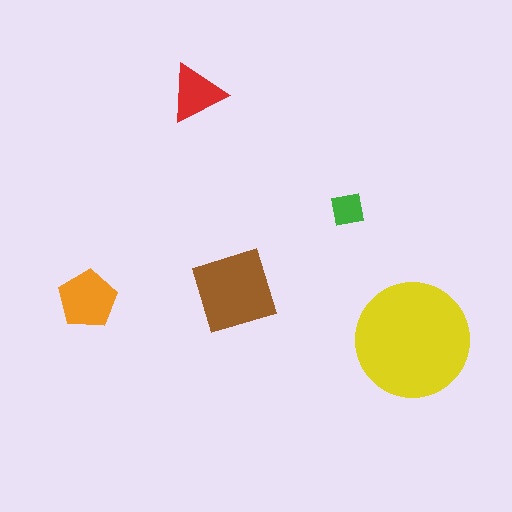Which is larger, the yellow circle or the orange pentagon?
The yellow circle.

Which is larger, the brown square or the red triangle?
The brown square.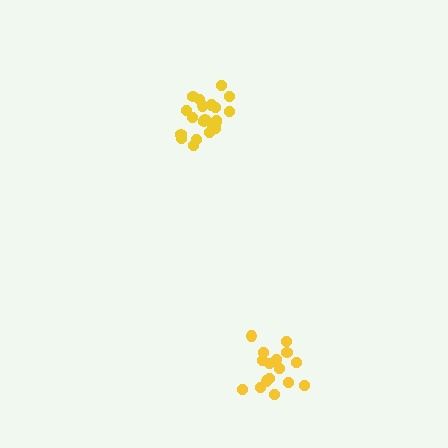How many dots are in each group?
Group 1: 21 dots, Group 2: 16 dots (37 total).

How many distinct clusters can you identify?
There are 2 distinct clusters.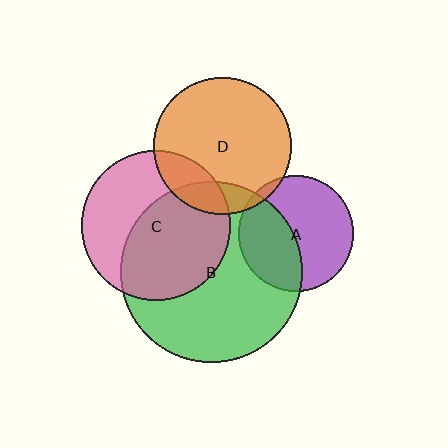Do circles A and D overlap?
Yes.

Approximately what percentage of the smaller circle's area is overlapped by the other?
Approximately 5%.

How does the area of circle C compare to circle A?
Approximately 1.7 times.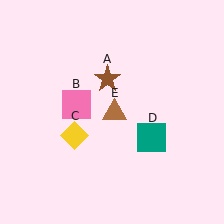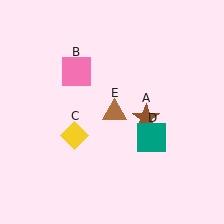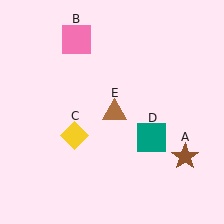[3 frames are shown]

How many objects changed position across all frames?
2 objects changed position: brown star (object A), pink square (object B).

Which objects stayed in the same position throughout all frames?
Yellow diamond (object C) and teal square (object D) and brown triangle (object E) remained stationary.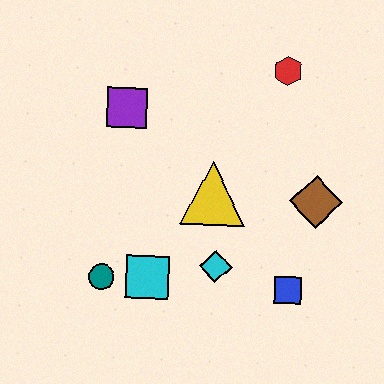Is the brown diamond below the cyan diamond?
No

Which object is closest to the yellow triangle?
The cyan diamond is closest to the yellow triangle.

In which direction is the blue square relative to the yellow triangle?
The blue square is below the yellow triangle.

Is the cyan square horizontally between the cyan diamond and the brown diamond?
No